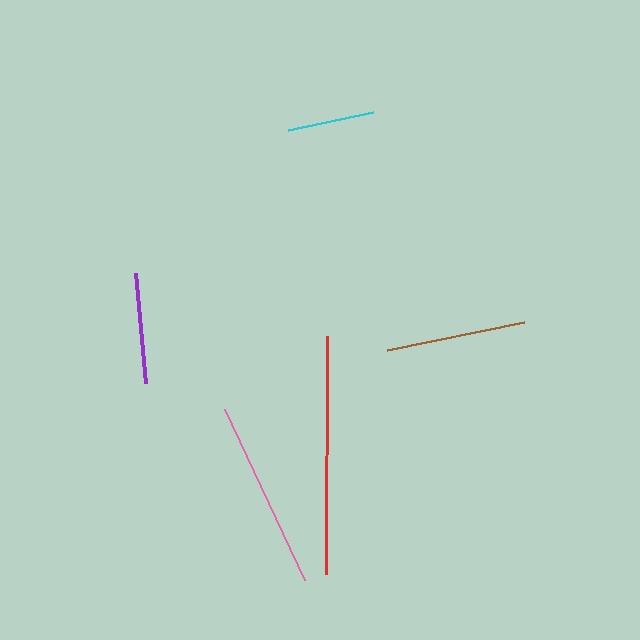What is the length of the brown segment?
The brown segment is approximately 140 pixels long.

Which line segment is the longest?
The red line is the longest at approximately 238 pixels.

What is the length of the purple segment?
The purple segment is approximately 110 pixels long.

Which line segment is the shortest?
The cyan line is the shortest at approximately 87 pixels.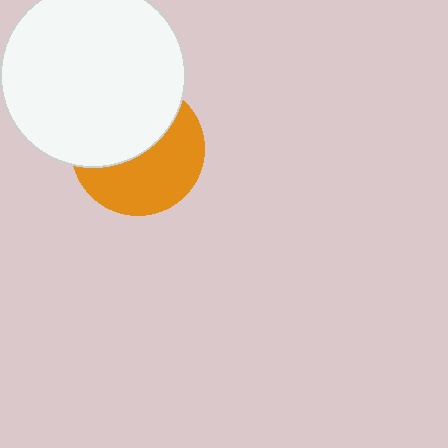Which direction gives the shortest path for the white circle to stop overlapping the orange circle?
Moving up gives the shortest separation.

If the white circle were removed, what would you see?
You would see the complete orange circle.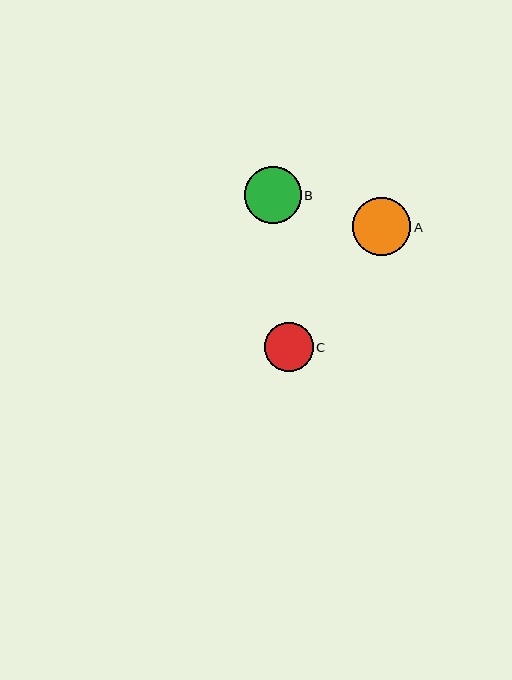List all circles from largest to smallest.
From largest to smallest: A, B, C.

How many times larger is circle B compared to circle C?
Circle B is approximately 1.2 times the size of circle C.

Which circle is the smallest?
Circle C is the smallest with a size of approximately 49 pixels.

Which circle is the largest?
Circle A is the largest with a size of approximately 58 pixels.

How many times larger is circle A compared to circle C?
Circle A is approximately 1.2 times the size of circle C.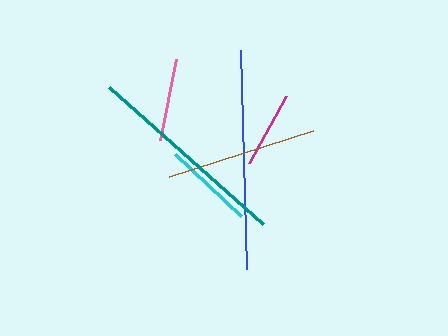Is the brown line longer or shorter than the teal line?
The teal line is longer than the brown line.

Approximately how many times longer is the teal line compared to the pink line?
The teal line is approximately 2.5 times the length of the pink line.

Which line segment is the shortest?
The magenta line is the shortest at approximately 76 pixels.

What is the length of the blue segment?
The blue segment is approximately 220 pixels long.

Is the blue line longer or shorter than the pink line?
The blue line is longer than the pink line.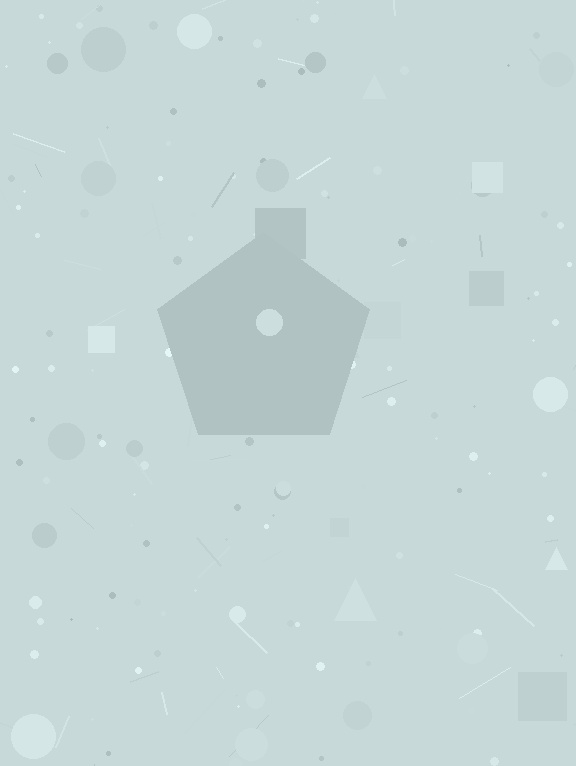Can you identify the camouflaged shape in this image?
The camouflaged shape is a pentagon.